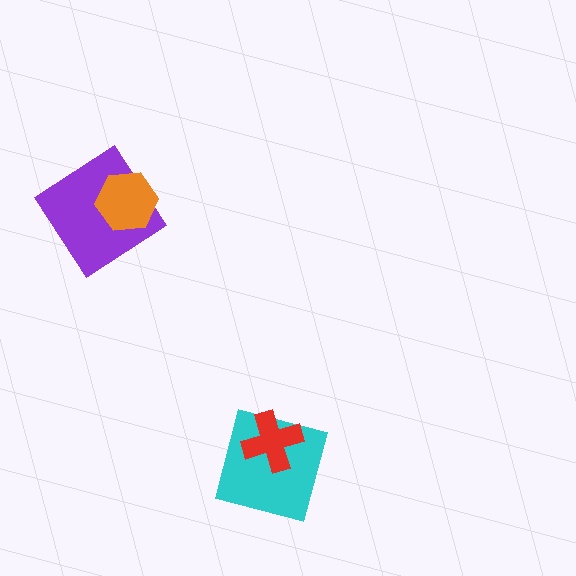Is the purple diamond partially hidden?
Yes, it is partially covered by another shape.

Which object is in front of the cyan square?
The red cross is in front of the cyan square.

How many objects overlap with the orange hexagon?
1 object overlaps with the orange hexagon.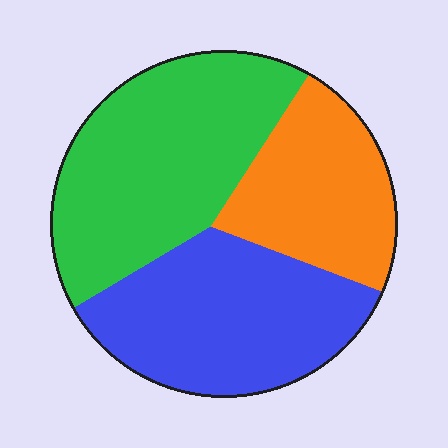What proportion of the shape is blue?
Blue takes up between a quarter and a half of the shape.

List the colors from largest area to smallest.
From largest to smallest: green, blue, orange.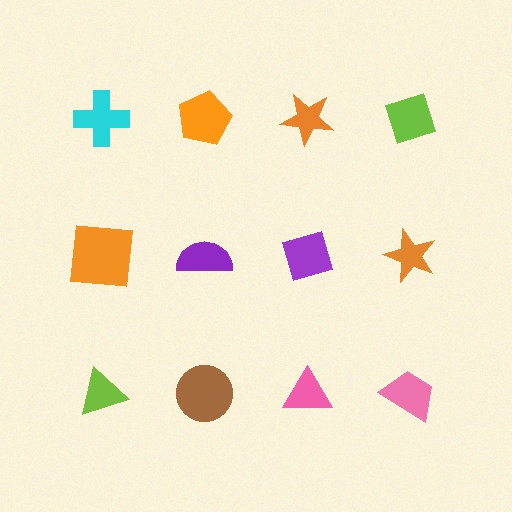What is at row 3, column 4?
A pink trapezoid.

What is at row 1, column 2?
An orange pentagon.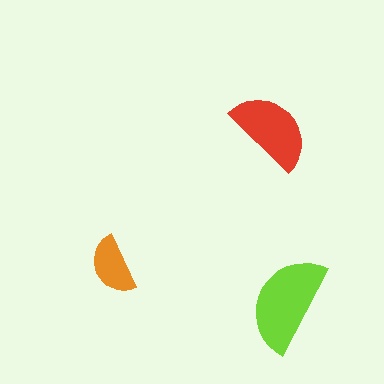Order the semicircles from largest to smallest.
the lime one, the red one, the orange one.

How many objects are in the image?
There are 3 objects in the image.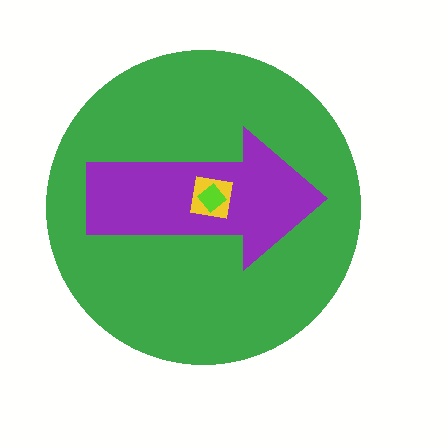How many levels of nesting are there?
4.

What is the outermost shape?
The green circle.